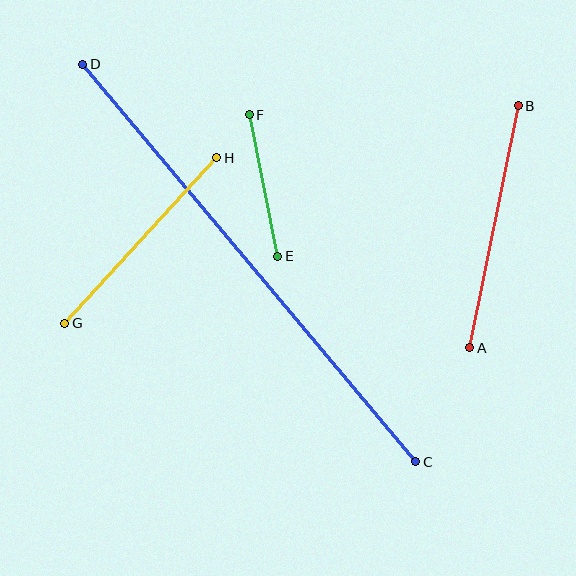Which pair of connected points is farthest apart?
Points C and D are farthest apart.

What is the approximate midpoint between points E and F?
The midpoint is at approximately (263, 185) pixels.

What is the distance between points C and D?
The distance is approximately 519 pixels.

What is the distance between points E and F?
The distance is approximately 144 pixels.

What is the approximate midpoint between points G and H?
The midpoint is at approximately (141, 240) pixels.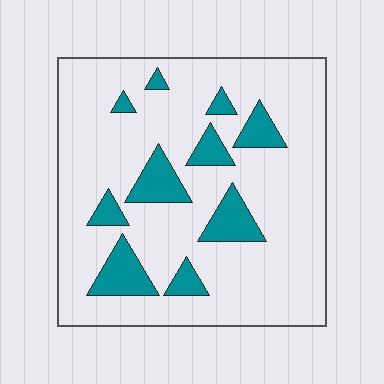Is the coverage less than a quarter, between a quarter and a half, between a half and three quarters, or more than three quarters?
Less than a quarter.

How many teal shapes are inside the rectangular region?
10.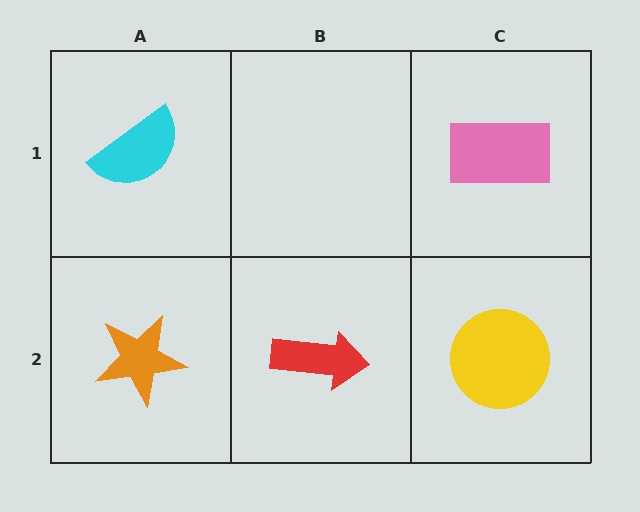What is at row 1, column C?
A pink rectangle.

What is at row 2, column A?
An orange star.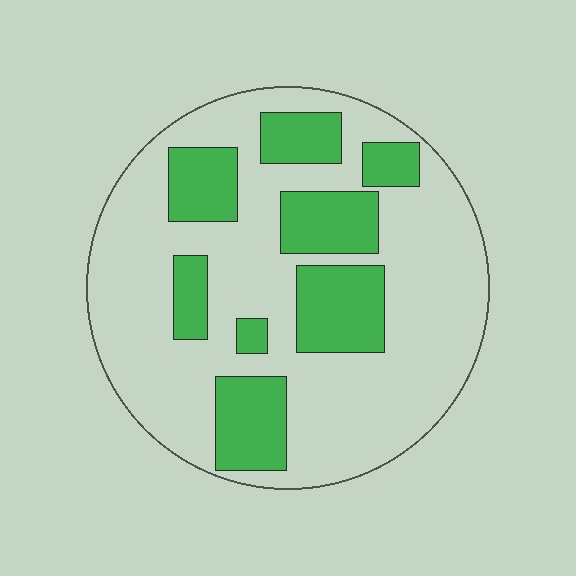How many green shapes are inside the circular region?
8.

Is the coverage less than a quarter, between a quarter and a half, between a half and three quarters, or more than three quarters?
Between a quarter and a half.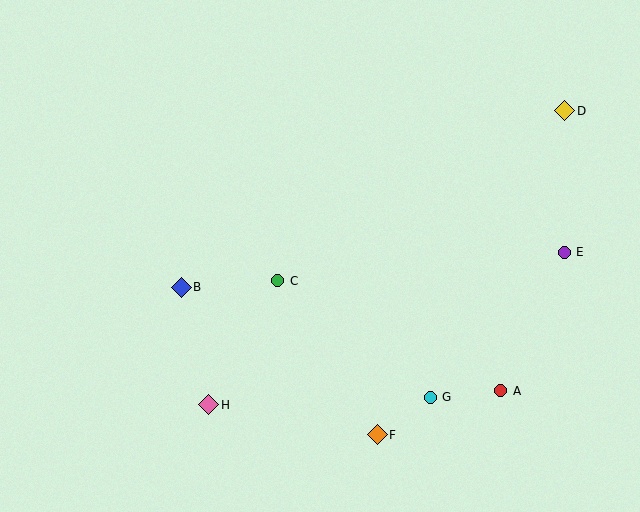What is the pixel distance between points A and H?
The distance between A and H is 293 pixels.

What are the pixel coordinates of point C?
Point C is at (278, 281).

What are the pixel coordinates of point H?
Point H is at (209, 405).